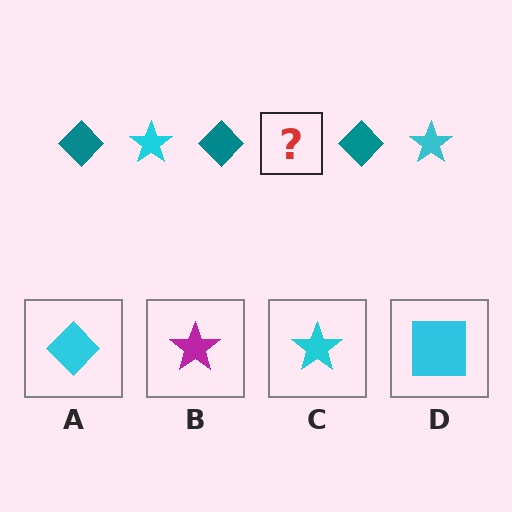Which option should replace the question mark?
Option C.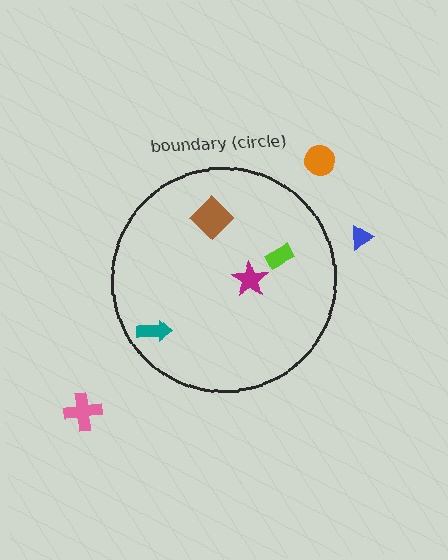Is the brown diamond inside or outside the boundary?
Inside.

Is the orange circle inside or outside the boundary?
Outside.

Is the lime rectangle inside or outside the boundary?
Inside.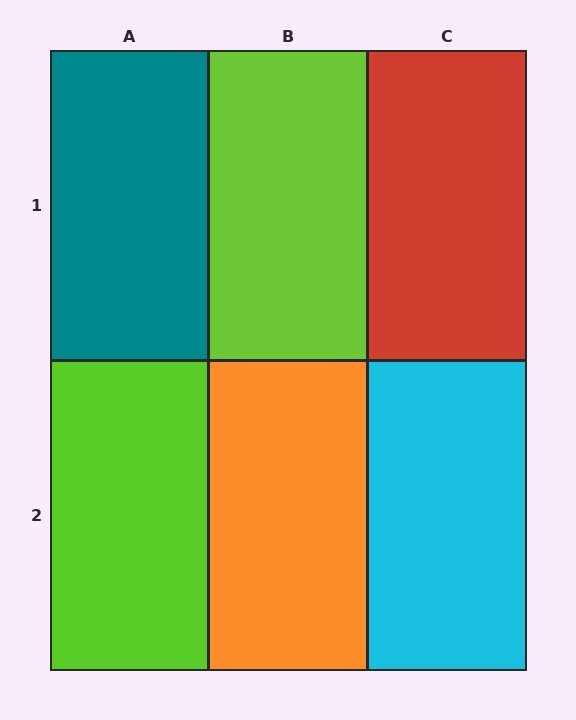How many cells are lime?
2 cells are lime.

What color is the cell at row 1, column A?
Teal.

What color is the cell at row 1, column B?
Lime.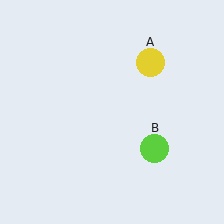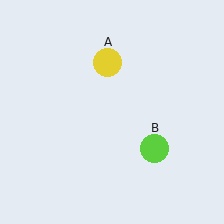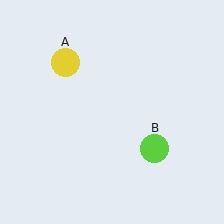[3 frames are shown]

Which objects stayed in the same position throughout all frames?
Lime circle (object B) remained stationary.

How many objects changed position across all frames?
1 object changed position: yellow circle (object A).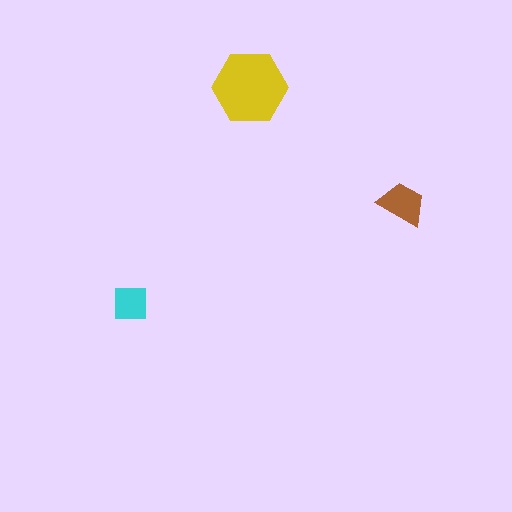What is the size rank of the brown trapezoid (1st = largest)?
2nd.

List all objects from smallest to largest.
The cyan square, the brown trapezoid, the yellow hexagon.